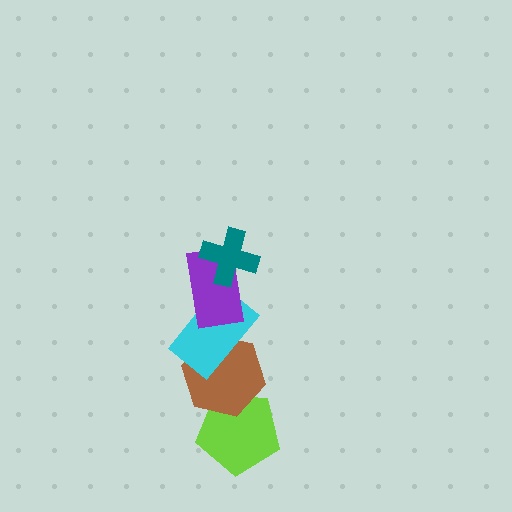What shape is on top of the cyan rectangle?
The purple rectangle is on top of the cyan rectangle.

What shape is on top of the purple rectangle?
The teal cross is on top of the purple rectangle.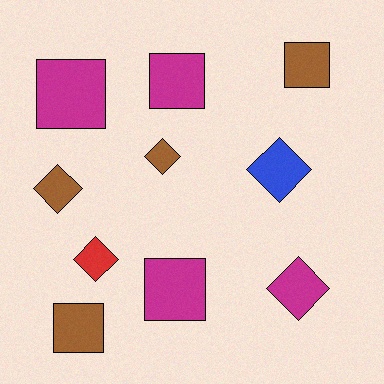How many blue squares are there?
There are no blue squares.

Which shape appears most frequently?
Diamond, with 5 objects.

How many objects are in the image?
There are 10 objects.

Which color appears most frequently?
Magenta, with 4 objects.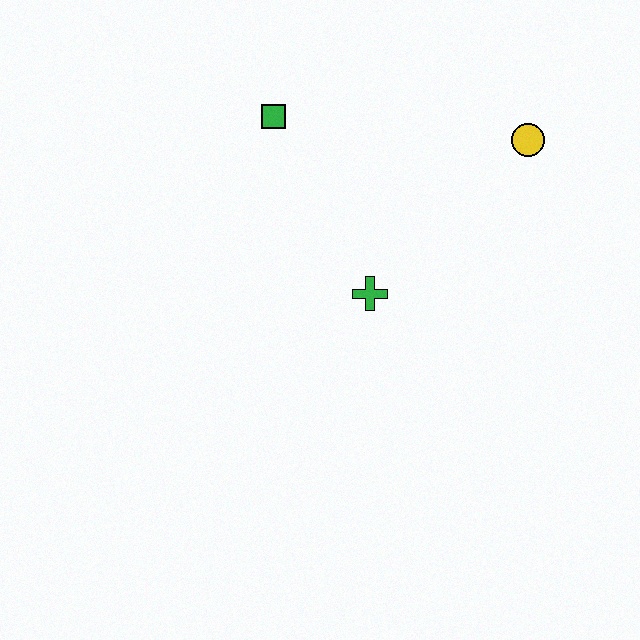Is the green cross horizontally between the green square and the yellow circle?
Yes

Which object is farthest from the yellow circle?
The green square is farthest from the yellow circle.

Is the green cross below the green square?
Yes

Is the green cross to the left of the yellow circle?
Yes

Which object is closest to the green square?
The green cross is closest to the green square.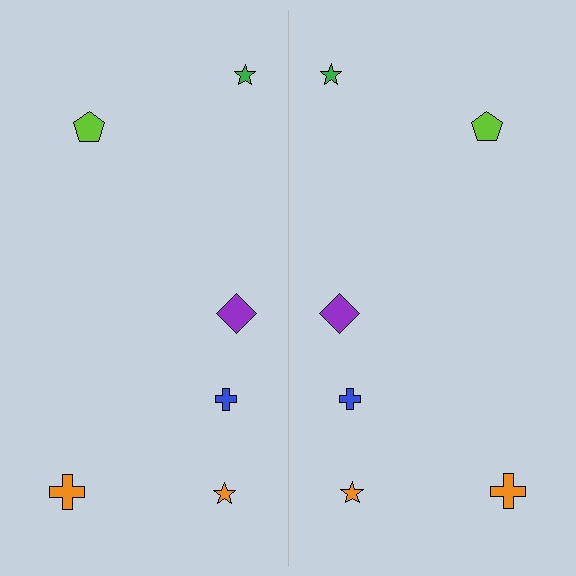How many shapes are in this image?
There are 12 shapes in this image.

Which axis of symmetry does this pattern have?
The pattern has a vertical axis of symmetry running through the center of the image.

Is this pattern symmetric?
Yes, this pattern has bilateral (reflection) symmetry.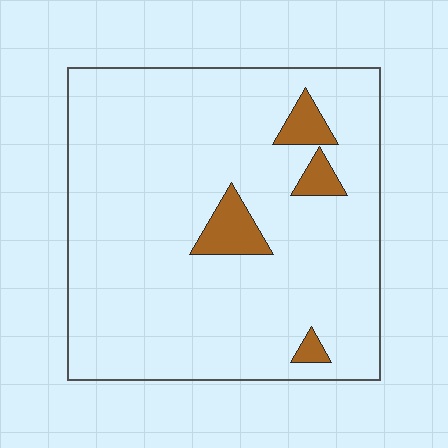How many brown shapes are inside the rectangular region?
4.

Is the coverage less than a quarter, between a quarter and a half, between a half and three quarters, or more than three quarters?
Less than a quarter.